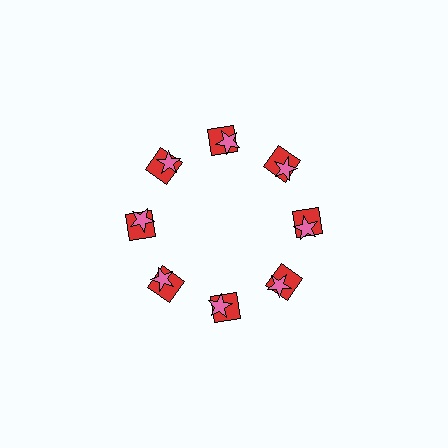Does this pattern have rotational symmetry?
Yes, this pattern has 8-fold rotational symmetry. It looks the same after rotating 45 degrees around the center.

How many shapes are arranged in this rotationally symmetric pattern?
There are 16 shapes, arranged in 8 groups of 2.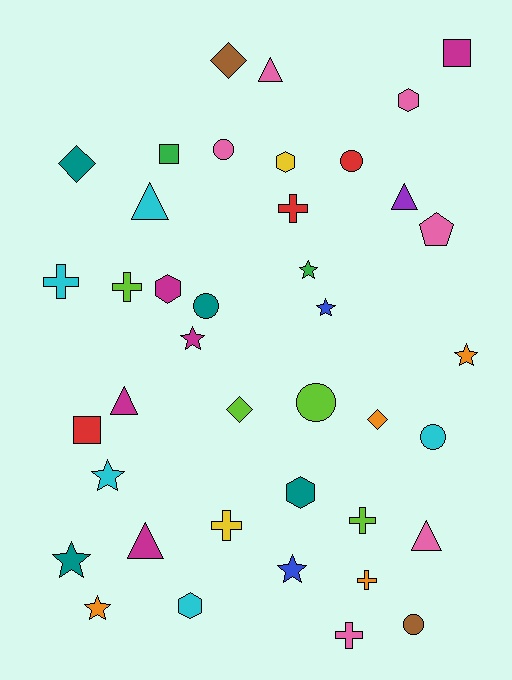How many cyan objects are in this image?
There are 5 cyan objects.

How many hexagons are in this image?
There are 5 hexagons.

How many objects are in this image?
There are 40 objects.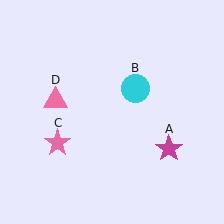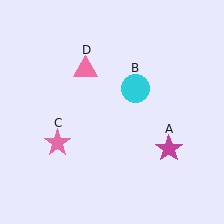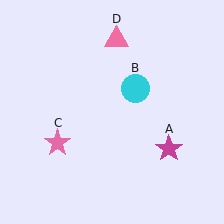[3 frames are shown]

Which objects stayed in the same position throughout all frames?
Magenta star (object A) and cyan circle (object B) and pink star (object C) remained stationary.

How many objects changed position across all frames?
1 object changed position: pink triangle (object D).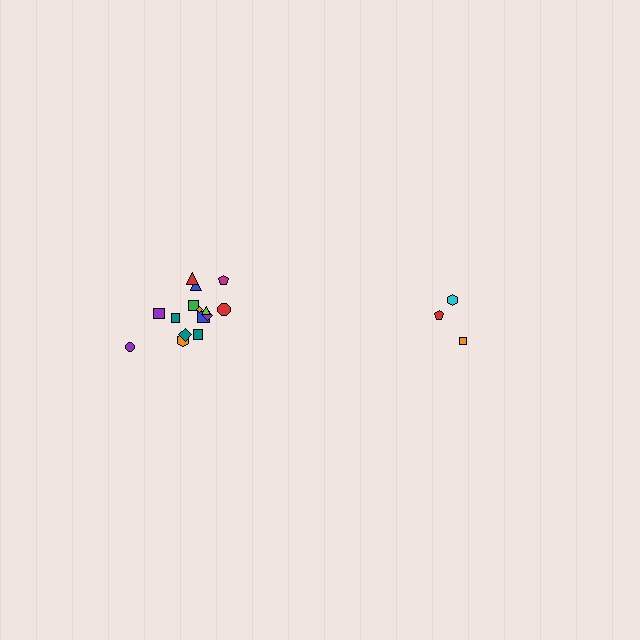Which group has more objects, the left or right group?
The left group.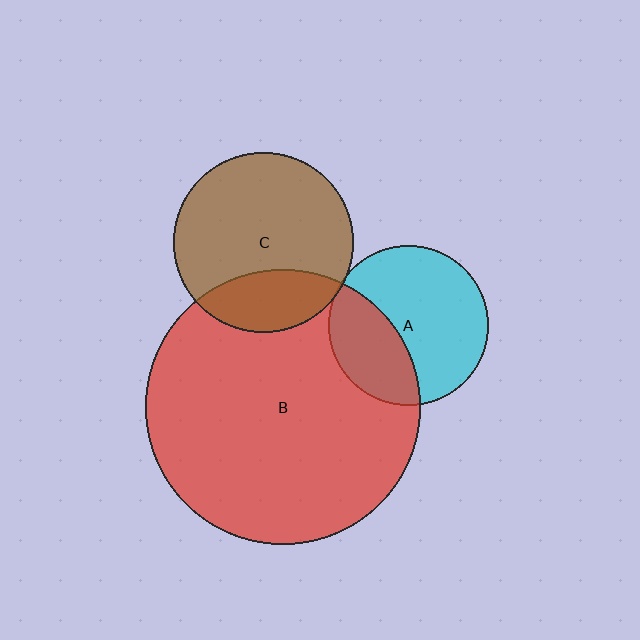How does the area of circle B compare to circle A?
Approximately 3.0 times.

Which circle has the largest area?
Circle B (red).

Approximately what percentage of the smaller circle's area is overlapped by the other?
Approximately 35%.